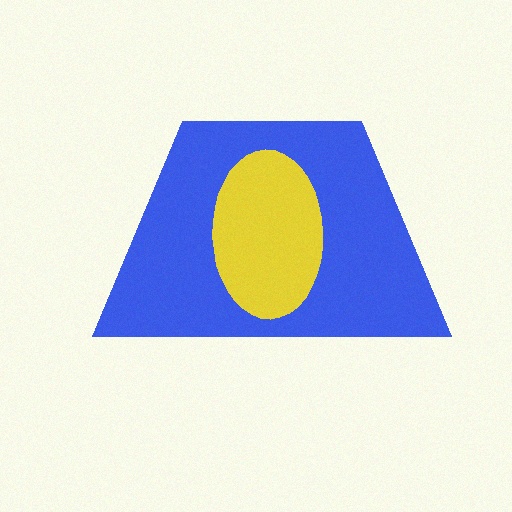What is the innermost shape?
The yellow ellipse.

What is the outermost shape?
The blue trapezoid.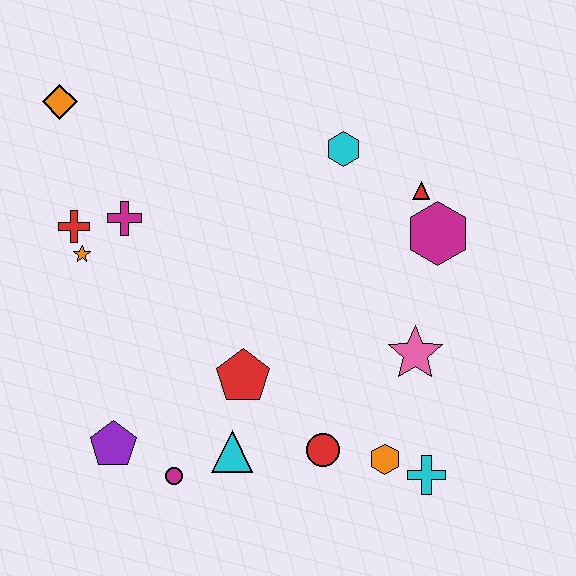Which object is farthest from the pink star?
The orange diamond is farthest from the pink star.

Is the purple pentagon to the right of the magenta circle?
No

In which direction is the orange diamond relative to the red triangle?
The orange diamond is to the left of the red triangle.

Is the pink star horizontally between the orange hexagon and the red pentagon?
No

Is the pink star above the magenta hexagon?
No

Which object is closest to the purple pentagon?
The magenta circle is closest to the purple pentagon.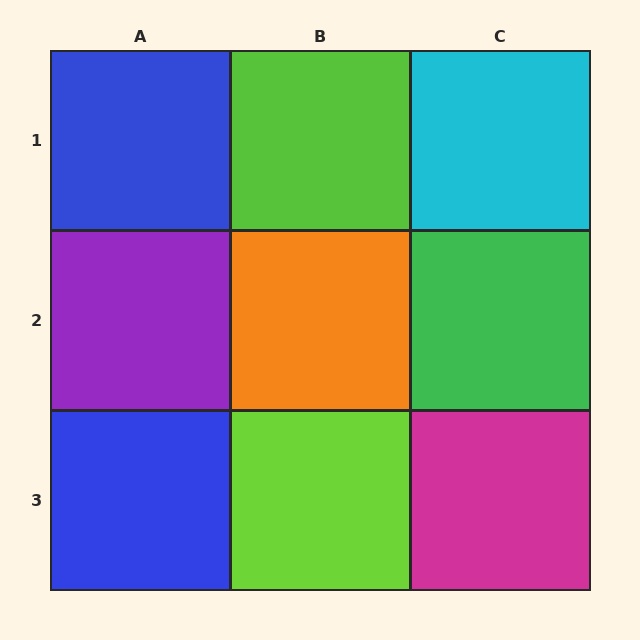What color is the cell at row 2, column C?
Green.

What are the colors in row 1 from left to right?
Blue, lime, cyan.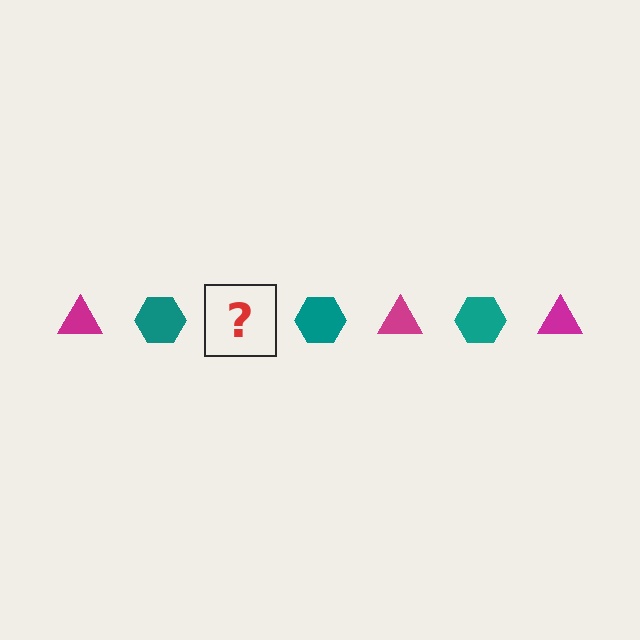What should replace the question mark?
The question mark should be replaced with a magenta triangle.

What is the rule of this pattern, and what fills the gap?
The rule is that the pattern alternates between magenta triangle and teal hexagon. The gap should be filled with a magenta triangle.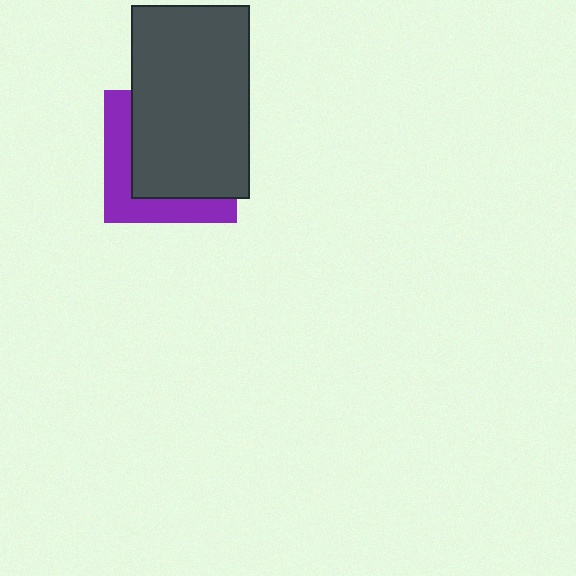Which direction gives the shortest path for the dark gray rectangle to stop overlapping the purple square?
Moving toward the upper-right gives the shortest separation.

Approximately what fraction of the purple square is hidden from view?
Roughly 65% of the purple square is hidden behind the dark gray rectangle.